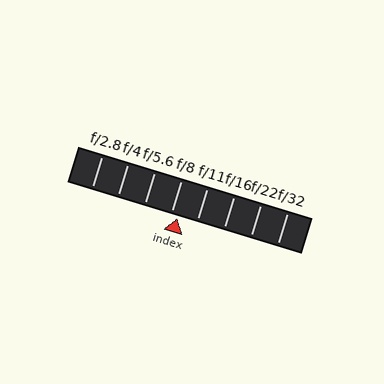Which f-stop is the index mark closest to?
The index mark is closest to f/8.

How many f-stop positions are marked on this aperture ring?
There are 8 f-stop positions marked.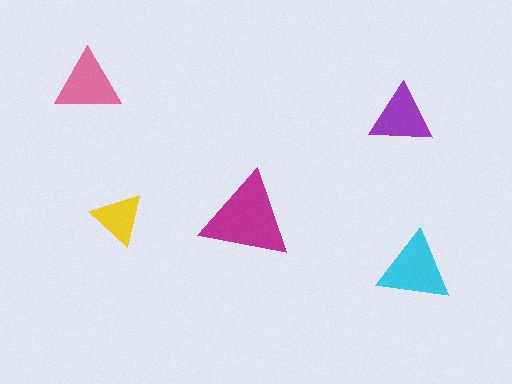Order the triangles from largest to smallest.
the magenta one, the cyan one, the pink one, the purple one, the yellow one.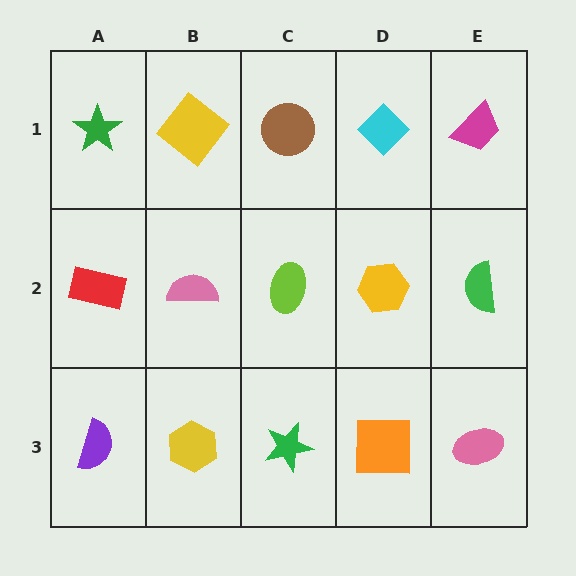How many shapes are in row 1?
5 shapes.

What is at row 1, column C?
A brown circle.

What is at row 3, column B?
A yellow hexagon.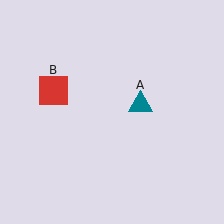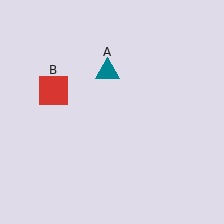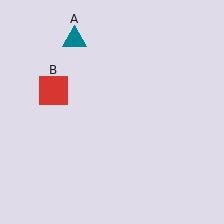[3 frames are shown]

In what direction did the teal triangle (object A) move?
The teal triangle (object A) moved up and to the left.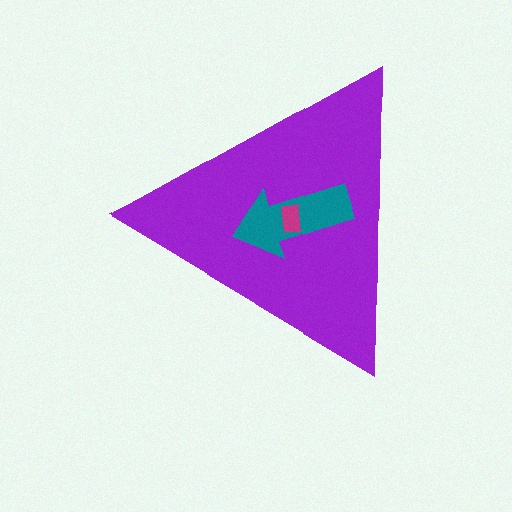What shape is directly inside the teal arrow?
The magenta rectangle.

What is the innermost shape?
The magenta rectangle.